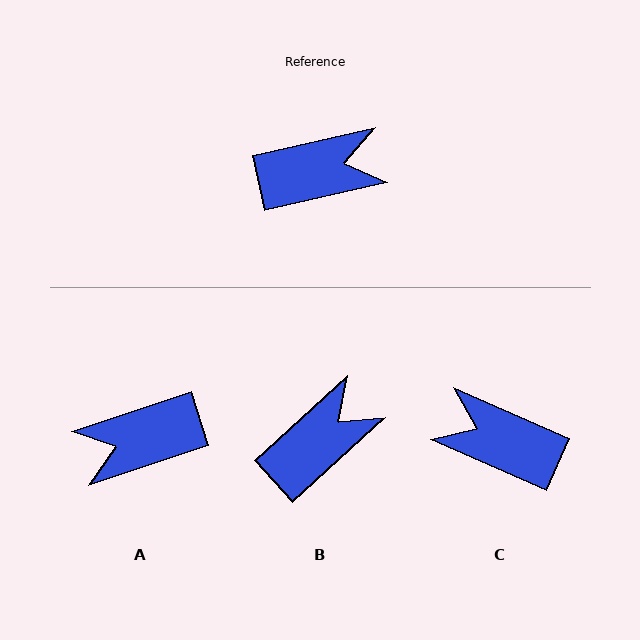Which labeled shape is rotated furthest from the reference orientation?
A, about 174 degrees away.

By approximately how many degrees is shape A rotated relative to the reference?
Approximately 174 degrees clockwise.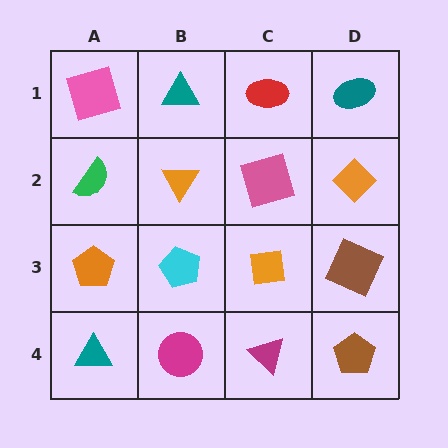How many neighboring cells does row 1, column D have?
2.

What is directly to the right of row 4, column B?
A magenta triangle.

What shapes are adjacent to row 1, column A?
A green semicircle (row 2, column A), a teal triangle (row 1, column B).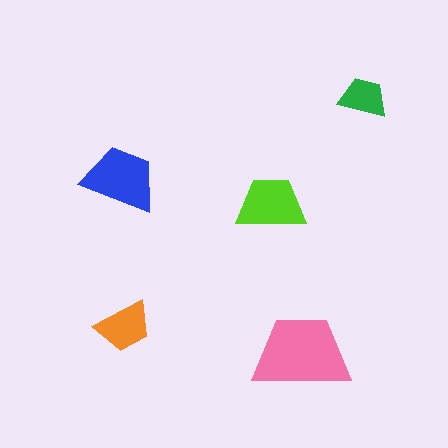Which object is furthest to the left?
The blue trapezoid is leftmost.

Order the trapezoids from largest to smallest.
the pink one, the blue one, the lime one, the orange one, the green one.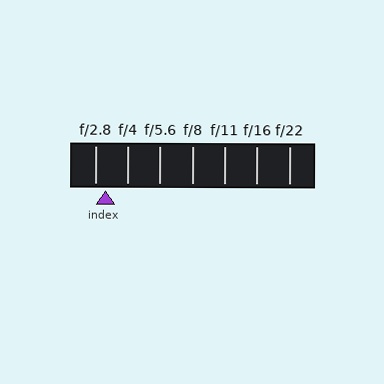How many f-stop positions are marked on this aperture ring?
There are 7 f-stop positions marked.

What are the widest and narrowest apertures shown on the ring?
The widest aperture shown is f/2.8 and the narrowest is f/22.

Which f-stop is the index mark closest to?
The index mark is closest to f/2.8.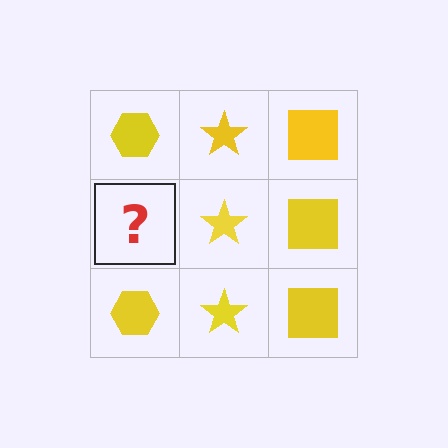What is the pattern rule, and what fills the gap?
The rule is that each column has a consistent shape. The gap should be filled with a yellow hexagon.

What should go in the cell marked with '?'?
The missing cell should contain a yellow hexagon.